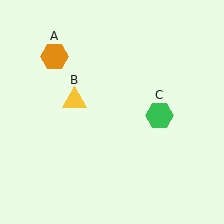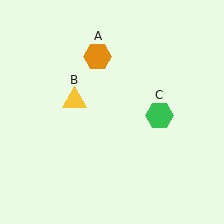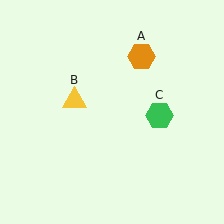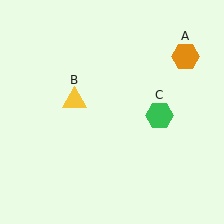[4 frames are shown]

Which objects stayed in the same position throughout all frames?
Yellow triangle (object B) and green hexagon (object C) remained stationary.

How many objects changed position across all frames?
1 object changed position: orange hexagon (object A).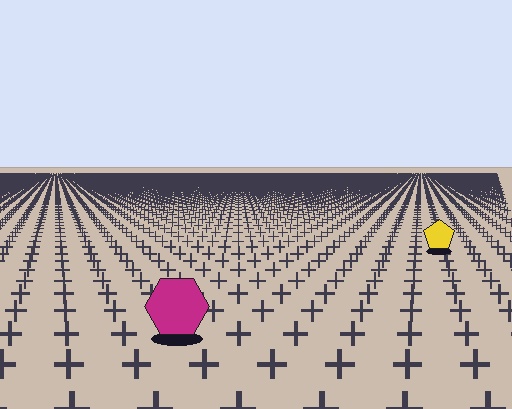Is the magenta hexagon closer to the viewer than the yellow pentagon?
Yes. The magenta hexagon is closer — you can tell from the texture gradient: the ground texture is coarser near it.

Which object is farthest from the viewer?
The yellow pentagon is farthest from the viewer. It appears smaller and the ground texture around it is denser.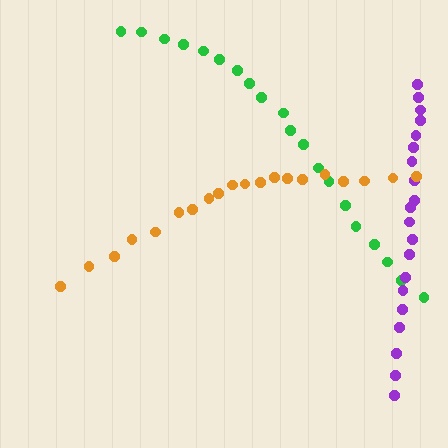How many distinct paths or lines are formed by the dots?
There are 3 distinct paths.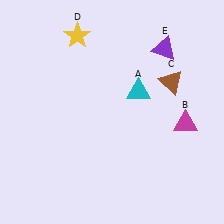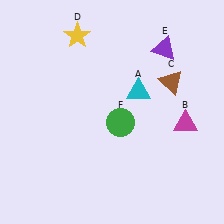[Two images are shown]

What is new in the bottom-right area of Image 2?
A green circle (F) was added in the bottom-right area of Image 2.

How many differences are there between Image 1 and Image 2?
There is 1 difference between the two images.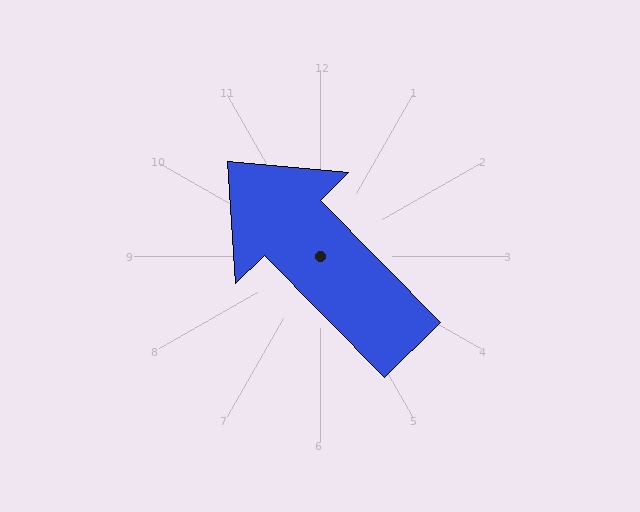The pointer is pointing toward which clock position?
Roughly 11 o'clock.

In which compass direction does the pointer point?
Northwest.